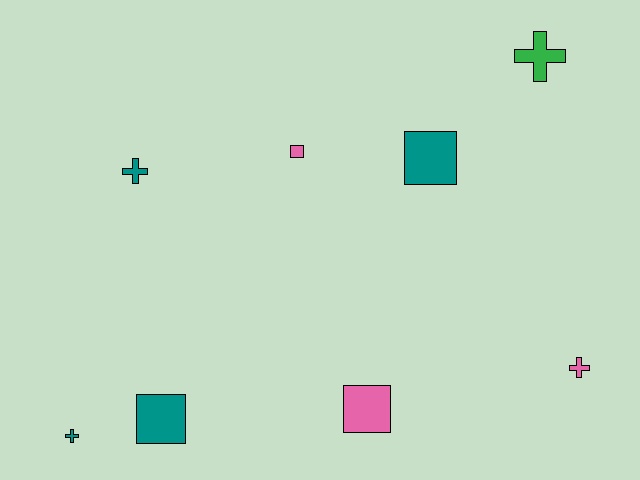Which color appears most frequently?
Teal, with 4 objects.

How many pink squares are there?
There are 2 pink squares.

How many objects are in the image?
There are 8 objects.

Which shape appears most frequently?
Cross, with 4 objects.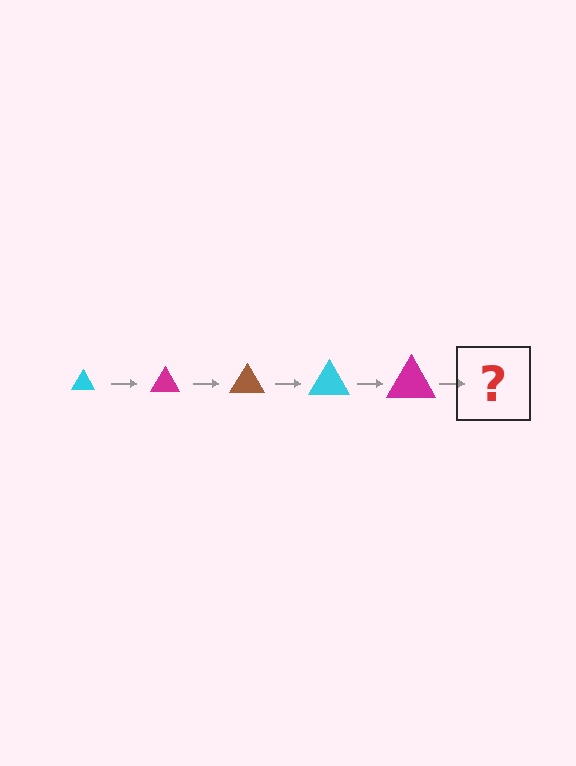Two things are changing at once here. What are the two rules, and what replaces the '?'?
The two rules are that the triangle grows larger each step and the color cycles through cyan, magenta, and brown. The '?' should be a brown triangle, larger than the previous one.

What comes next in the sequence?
The next element should be a brown triangle, larger than the previous one.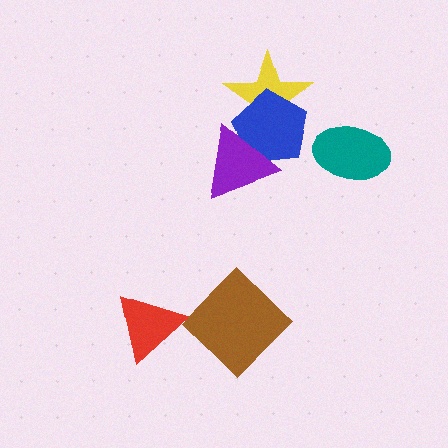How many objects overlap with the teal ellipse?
0 objects overlap with the teal ellipse.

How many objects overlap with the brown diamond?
0 objects overlap with the brown diamond.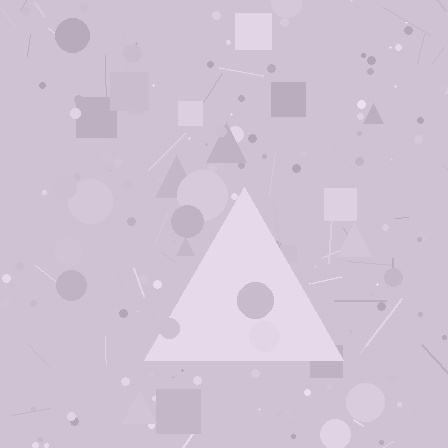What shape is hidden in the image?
A triangle is hidden in the image.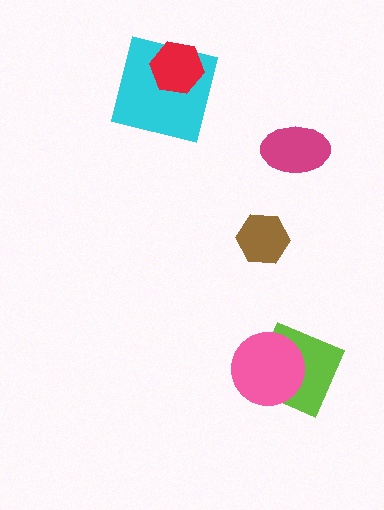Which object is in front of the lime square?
The pink circle is in front of the lime square.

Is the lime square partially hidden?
Yes, it is partially covered by another shape.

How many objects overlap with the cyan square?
1 object overlaps with the cyan square.